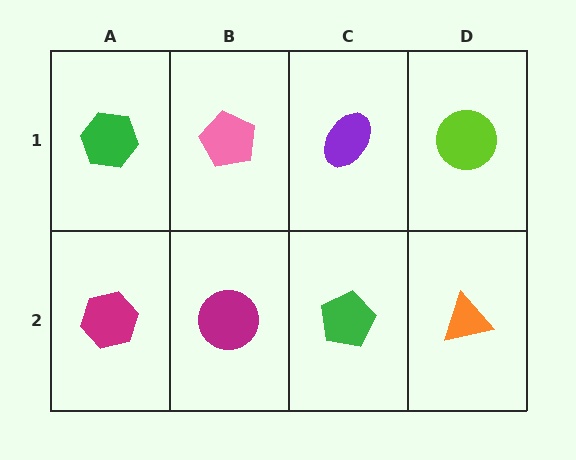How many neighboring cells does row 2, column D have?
2.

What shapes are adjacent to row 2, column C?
A purple ellipse (row 1, column C), a magenta circle (row 2, column B), an orange triangle (row 2, column D).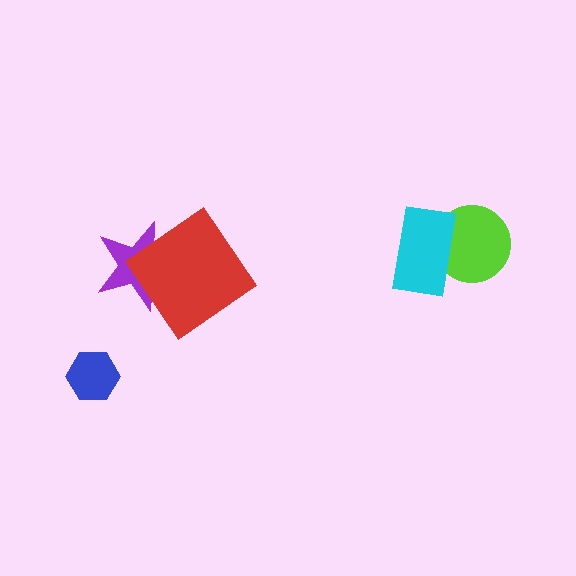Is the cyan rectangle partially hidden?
No, no other shape covers it.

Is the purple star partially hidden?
Yes, it is partially covered by another shape.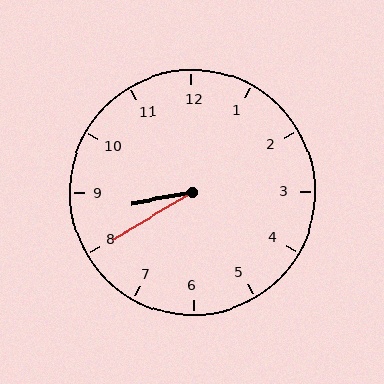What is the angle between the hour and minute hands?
Approximately 20 degrees.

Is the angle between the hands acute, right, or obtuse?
It is acute.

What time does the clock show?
8:40.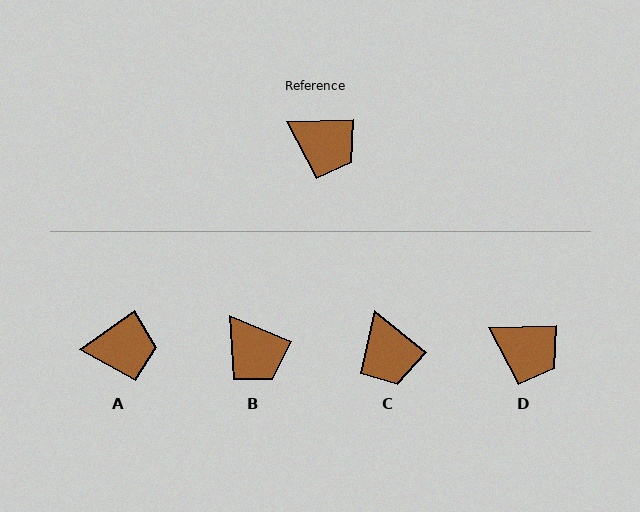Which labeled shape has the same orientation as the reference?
D.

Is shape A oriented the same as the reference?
No, it is off by about 33 degrees.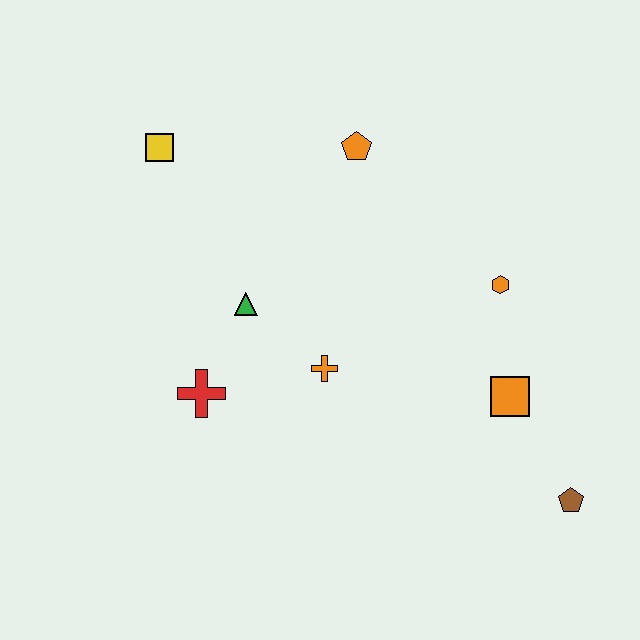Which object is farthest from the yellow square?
The brown pentagon is farthest from the yellow square.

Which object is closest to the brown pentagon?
The orange square is closest to the brown pentagon.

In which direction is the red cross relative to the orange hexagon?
The red cross is to the left of the orange hexagon.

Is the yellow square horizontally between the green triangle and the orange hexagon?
No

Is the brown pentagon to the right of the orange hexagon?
Yes